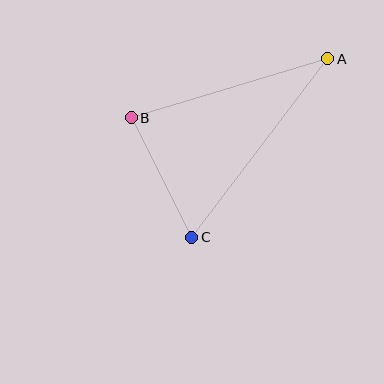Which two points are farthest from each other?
Points A and C are farthest from each other.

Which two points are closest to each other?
Points B and C are closest to each other.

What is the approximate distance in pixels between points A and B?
The distance between A and B is approximately 205 pixels.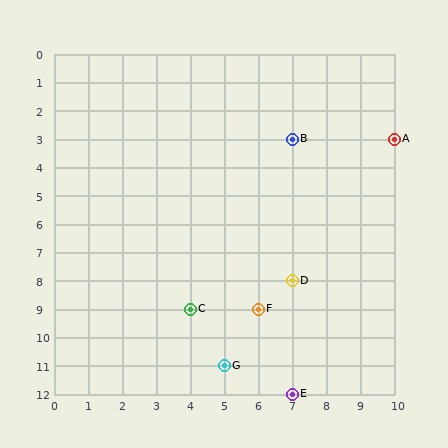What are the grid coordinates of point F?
Point F is at grid coordinates (6, 9).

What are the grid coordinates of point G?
Point G is at grid coordinates (5, 11).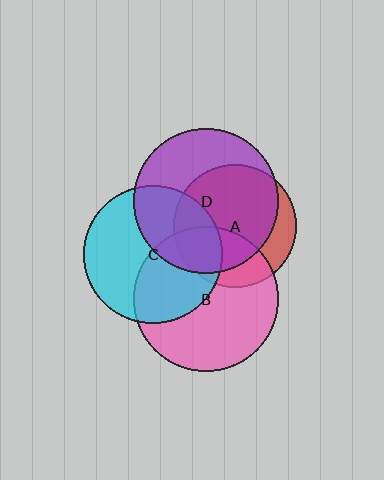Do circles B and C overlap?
Yes.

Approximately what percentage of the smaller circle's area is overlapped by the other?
Approximately 40%.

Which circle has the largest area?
Circle B (pink).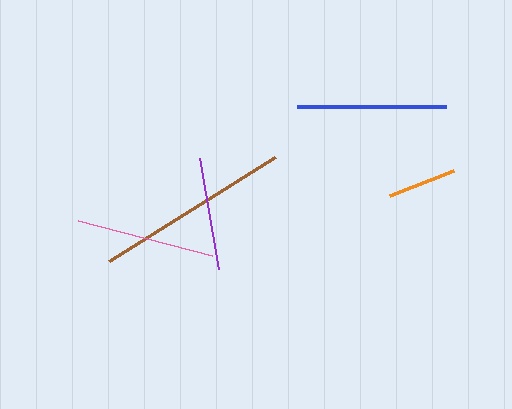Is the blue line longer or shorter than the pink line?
The blue line is longer than the pink line.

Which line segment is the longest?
The brown line is the longest at approximately 196 pixels.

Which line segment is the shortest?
The orange line is the shortest at approximately 69 pixels.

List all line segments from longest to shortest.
From longest to shortest: brown, blue, pink, purple, orange.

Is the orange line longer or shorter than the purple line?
The purple line is longer than the orange line.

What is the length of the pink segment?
The pink segment is approximately 139 pixels long.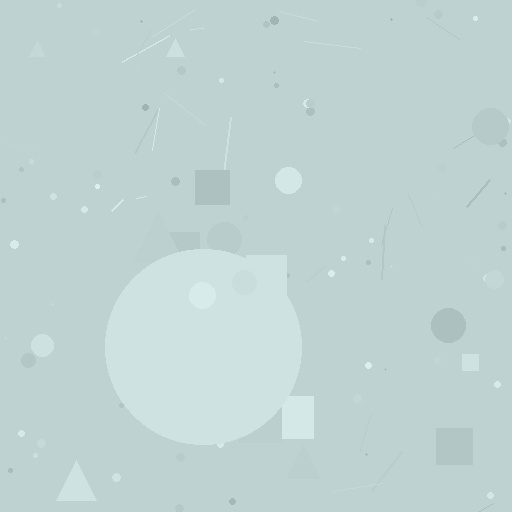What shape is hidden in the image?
A circle is hidden in the image.